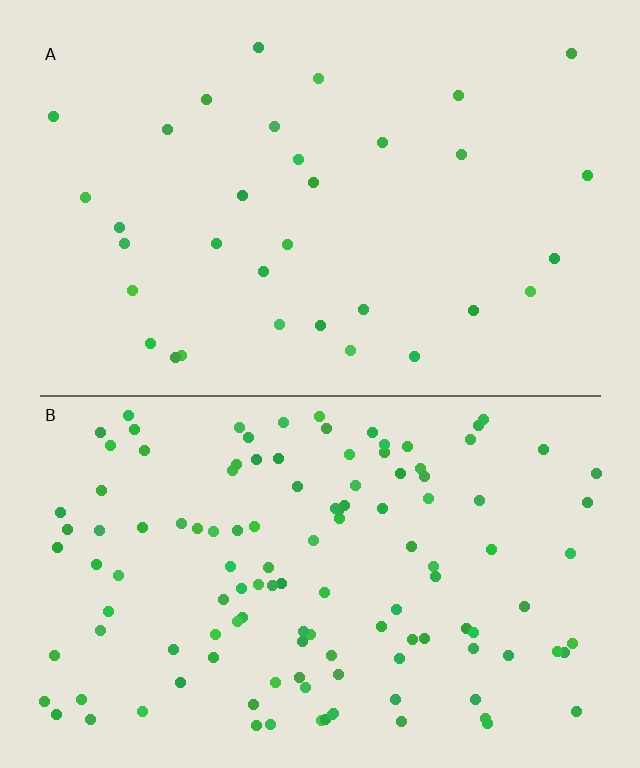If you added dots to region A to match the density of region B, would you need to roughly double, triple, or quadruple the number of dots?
Approximately quadruple.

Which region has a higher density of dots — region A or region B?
B (the bottom).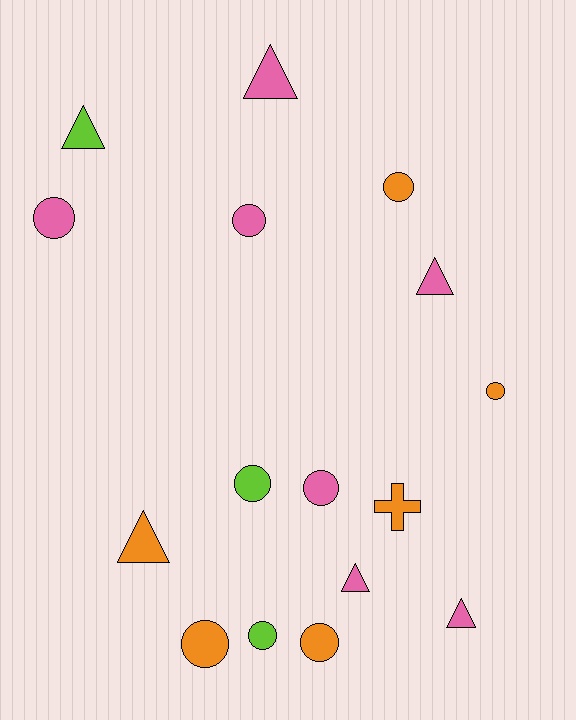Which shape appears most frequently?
Circle, with 9 objects.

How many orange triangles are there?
There is 1 orange triangle.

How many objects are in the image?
There are 16 objects.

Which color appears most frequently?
Pink, with 7 objects.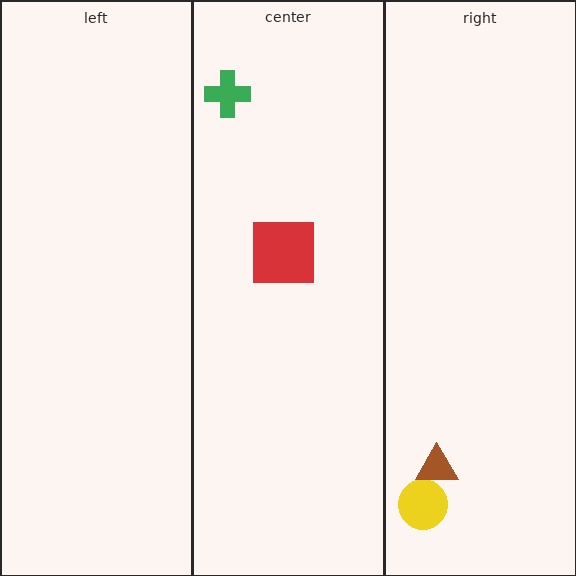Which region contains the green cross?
The center region.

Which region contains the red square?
The center region.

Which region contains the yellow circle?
The right region.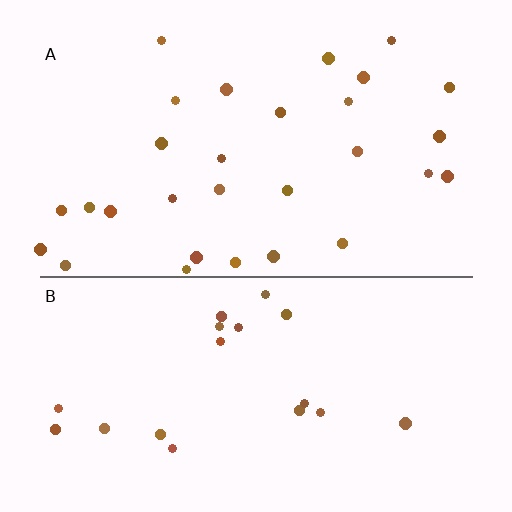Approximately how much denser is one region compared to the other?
Approximately 1.5× — region A over region B.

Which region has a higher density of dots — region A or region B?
A (the top).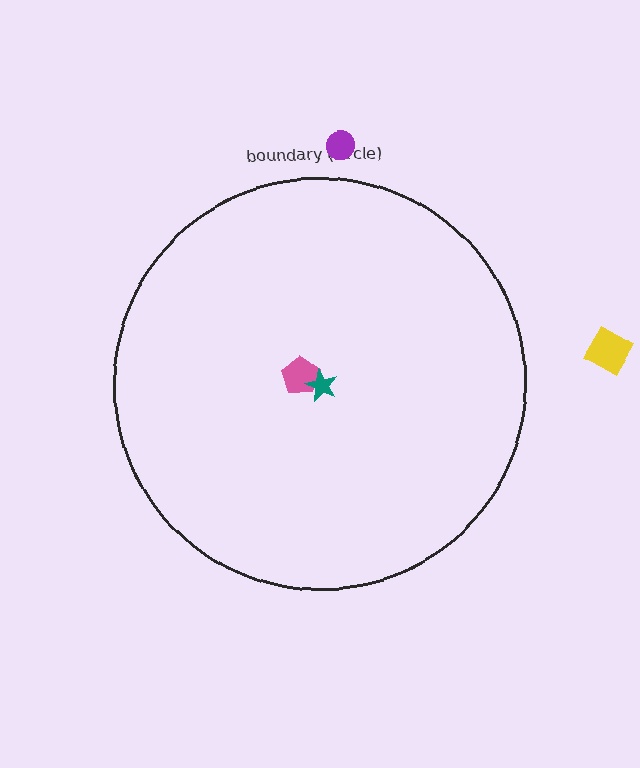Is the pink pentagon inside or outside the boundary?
Inside.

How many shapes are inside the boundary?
2 inside, 2 outside.